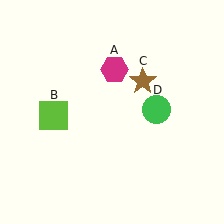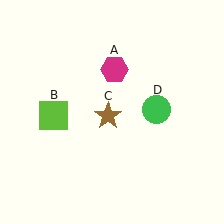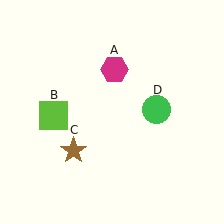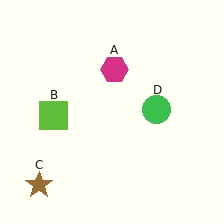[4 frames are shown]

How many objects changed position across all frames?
1 object changed position: brown star (object C).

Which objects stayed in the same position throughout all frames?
Magenta hexagon (object A) and lime square (object B) and green circle (object D) remained stationary.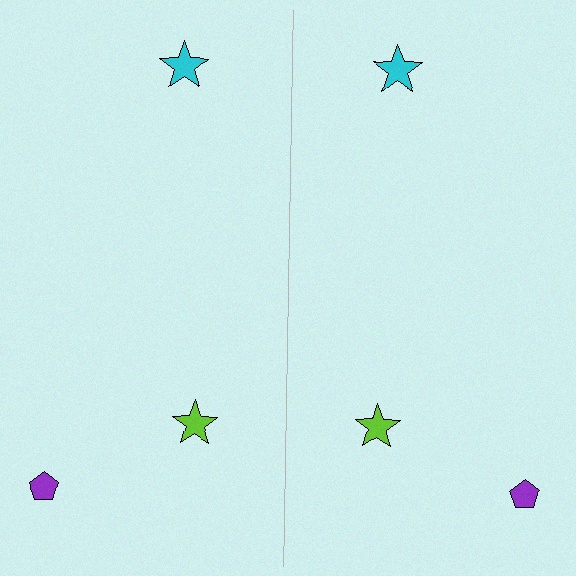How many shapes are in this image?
There are 6 shapes in this image.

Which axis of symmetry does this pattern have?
The pattern has a vertical axis of symmetry running through the center of the image.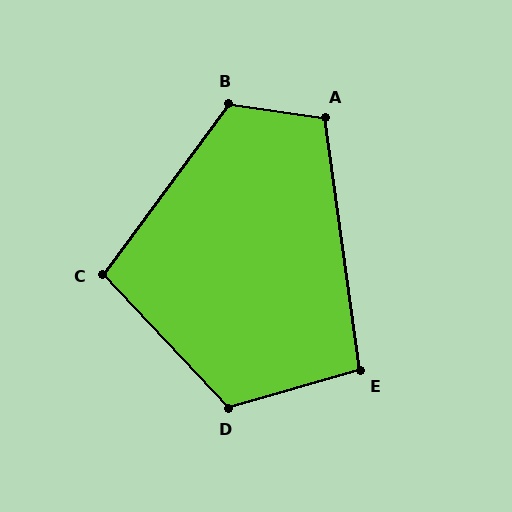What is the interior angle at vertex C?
Approximately 100 degrees (obtuse).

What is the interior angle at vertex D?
Approximately 117 degrees (obtuse).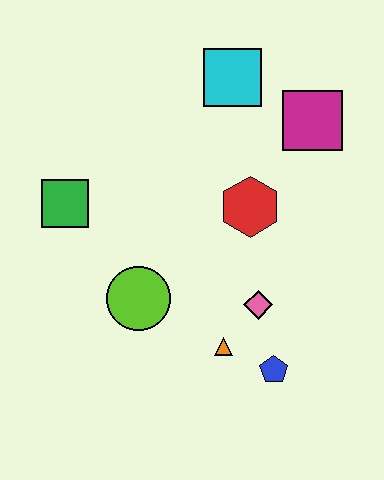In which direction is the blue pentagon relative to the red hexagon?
The blue pentagon is below the red hexagon.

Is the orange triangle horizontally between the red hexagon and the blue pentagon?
No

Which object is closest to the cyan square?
The magenta square is closest to the cyan square.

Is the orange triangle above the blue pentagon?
Yes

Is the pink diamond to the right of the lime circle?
Yes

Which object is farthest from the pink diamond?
The cyan square is farthest from the pink diamond.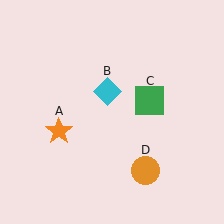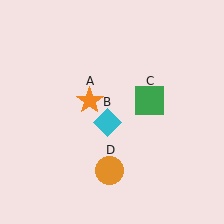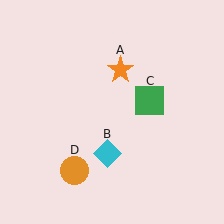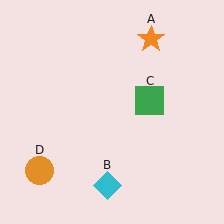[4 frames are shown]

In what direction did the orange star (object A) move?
The orange star (object A) moved up and to the right.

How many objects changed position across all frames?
3 objects changed position: orange star (object A), cyan diamond (object B), orange circle (object D).